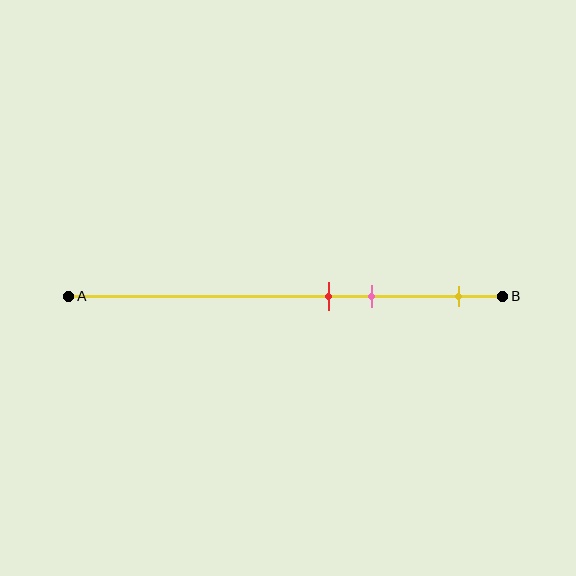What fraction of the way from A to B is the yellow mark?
The yellow mark is approximately 90% (0.9) of the way from A to B.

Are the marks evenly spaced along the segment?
No, the marks are not evenly spaced.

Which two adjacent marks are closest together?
The red and pink marks are the closest adjacent pair.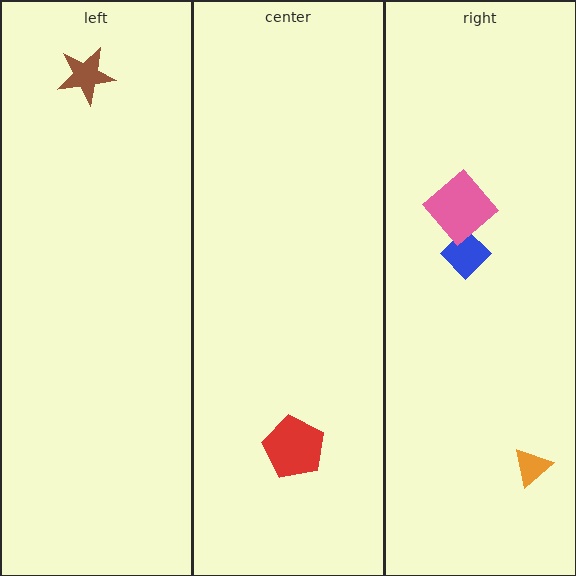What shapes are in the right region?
The orange triangle, the blue diamond, the pink diamond.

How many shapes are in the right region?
3.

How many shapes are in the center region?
1.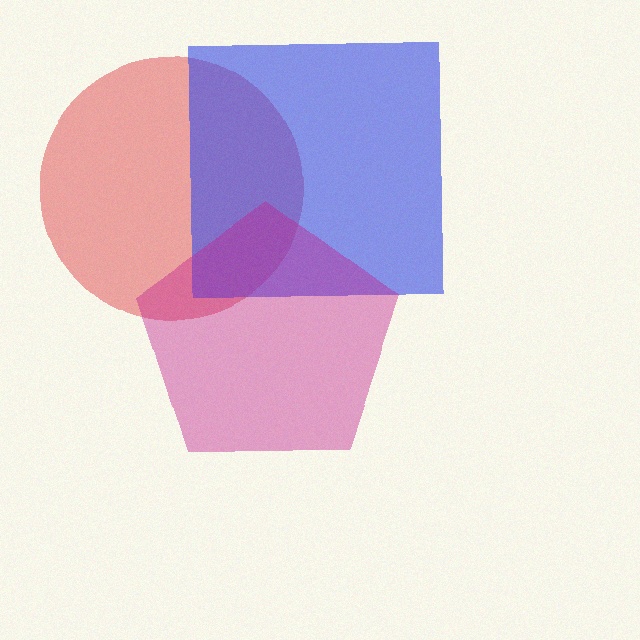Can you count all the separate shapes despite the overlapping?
Yes, there are 3 separate shapes.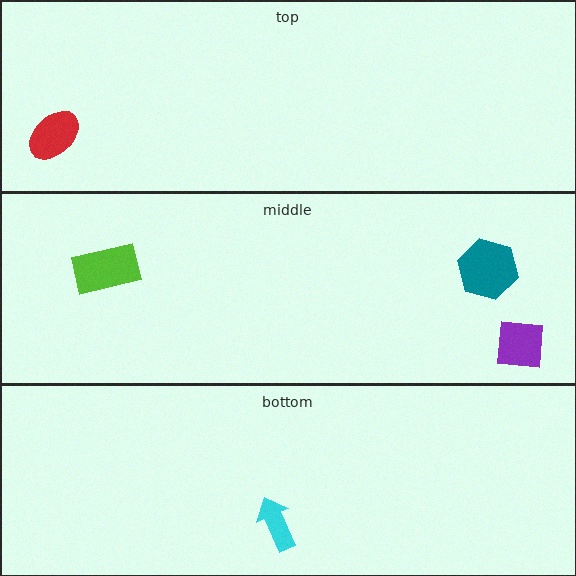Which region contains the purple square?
The middle region.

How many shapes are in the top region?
1.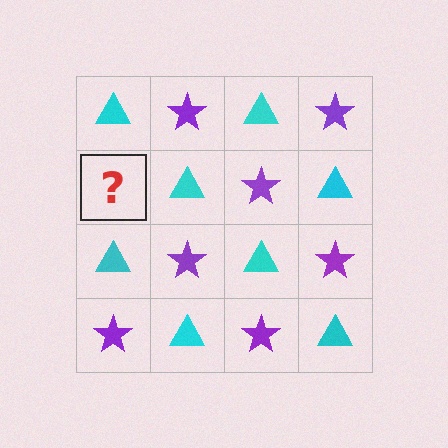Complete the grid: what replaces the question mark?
The question mark should be replaced with a purple star.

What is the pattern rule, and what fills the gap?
The rule is that it alternates cyan triangle and purple star in a checkerboard pattern. The gap should be filled with a purple star.